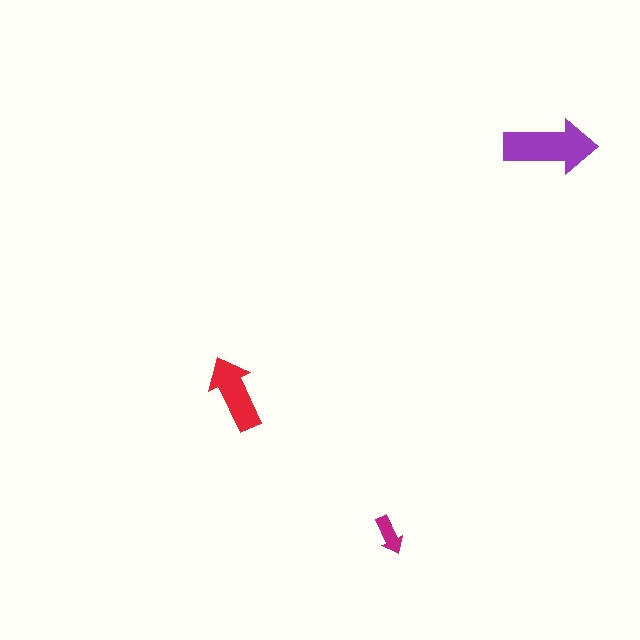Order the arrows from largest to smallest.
the purple one, the red one, the magenta one.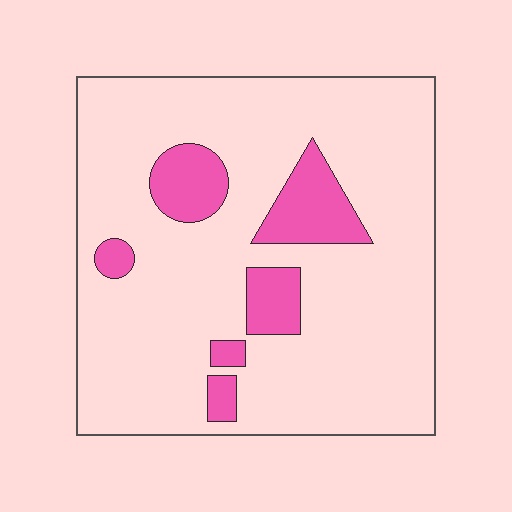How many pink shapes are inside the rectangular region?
6.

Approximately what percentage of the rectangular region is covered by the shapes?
Approximately 15%.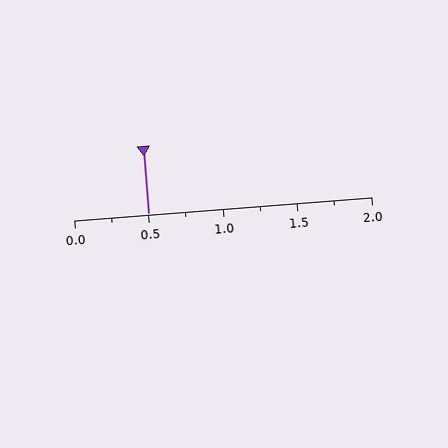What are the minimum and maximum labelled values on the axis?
The axis runs from 0.0 to 2.0.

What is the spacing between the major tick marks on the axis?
The major ticks are spaced 0.5 apart.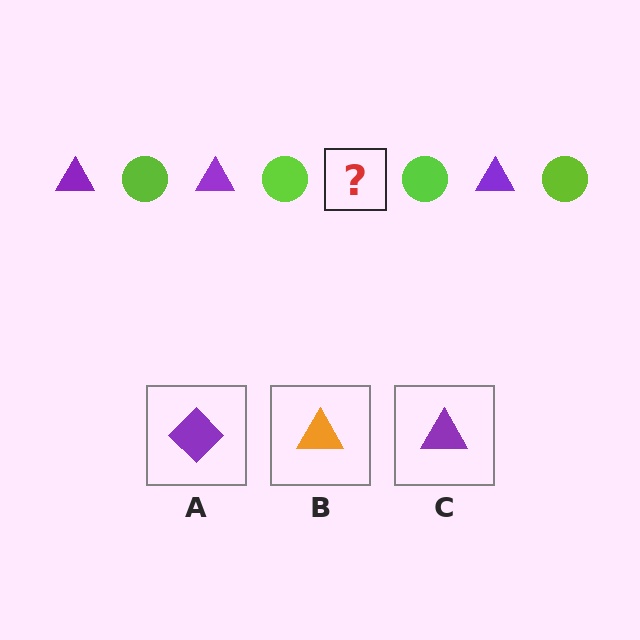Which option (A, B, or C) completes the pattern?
C.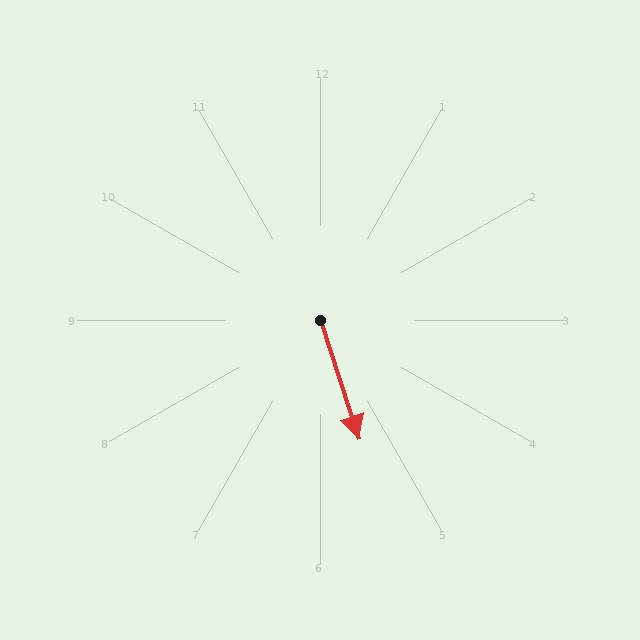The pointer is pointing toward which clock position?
Roughly 5 o'clock.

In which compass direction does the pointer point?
South.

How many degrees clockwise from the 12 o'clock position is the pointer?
Approximately 162 degrees.